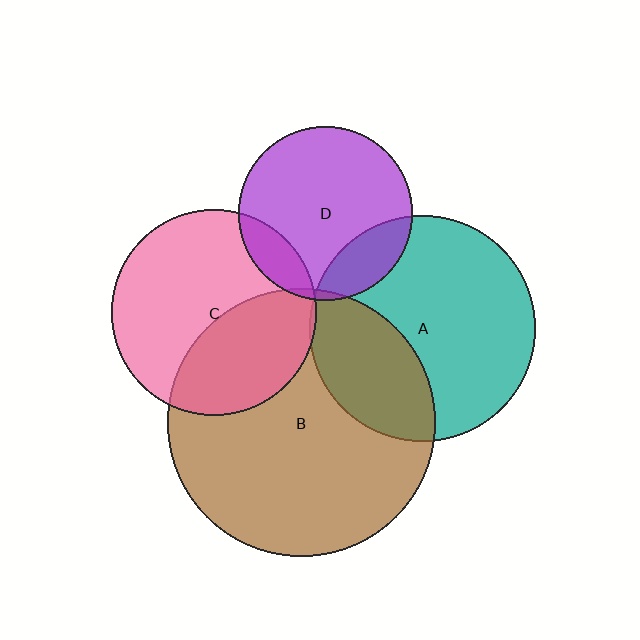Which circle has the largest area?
Circle B (brown).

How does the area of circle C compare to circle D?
Approximately 1.4 times.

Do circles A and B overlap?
Yes.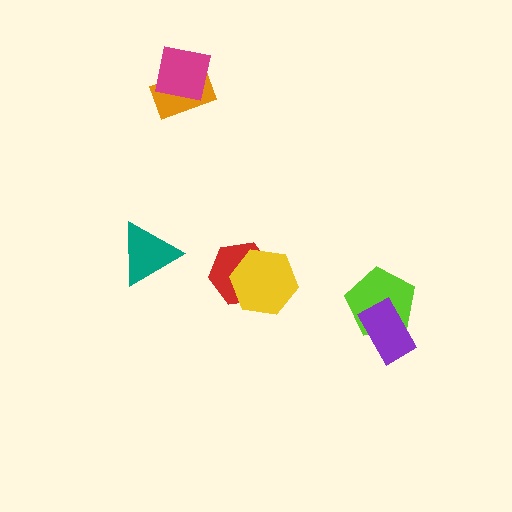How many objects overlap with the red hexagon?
1 object overlaps with the red hexagon.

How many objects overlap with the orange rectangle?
1 object overlaps with the orange rectangle.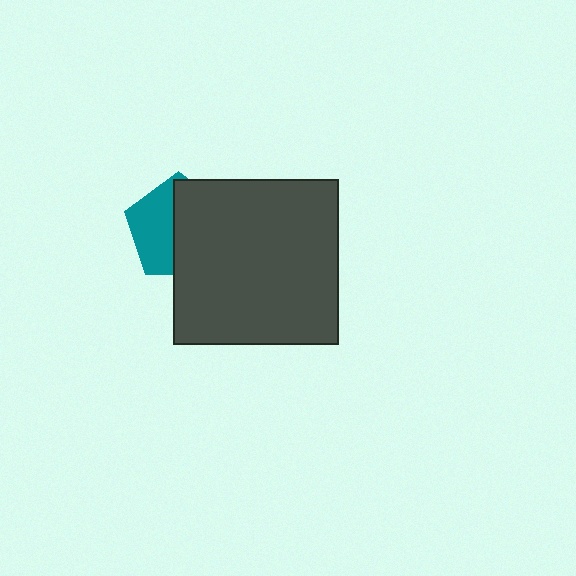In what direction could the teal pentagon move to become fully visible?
The teal pentagon could move left. That would shift it out from behind the dark gray square entirely.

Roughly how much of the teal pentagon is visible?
A small part of it is visible (roughly 44%).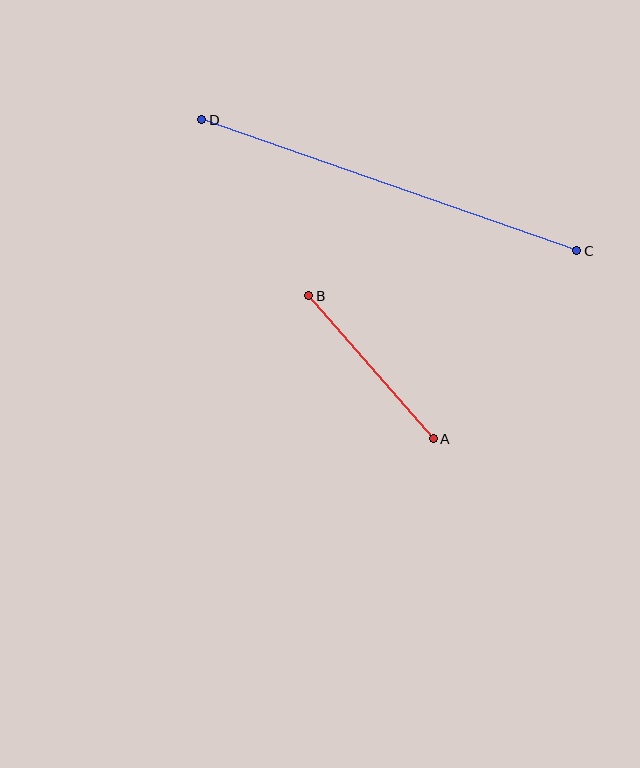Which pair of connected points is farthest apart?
Points C and D are farthest apart.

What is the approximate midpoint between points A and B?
The midpoint is at approximately (371, 367) pixels.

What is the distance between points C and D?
The distance is approximately 397 pixels.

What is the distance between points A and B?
The distance is approximately 189 pixels.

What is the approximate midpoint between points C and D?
The midpoint is at approximately (389, 185) pixels.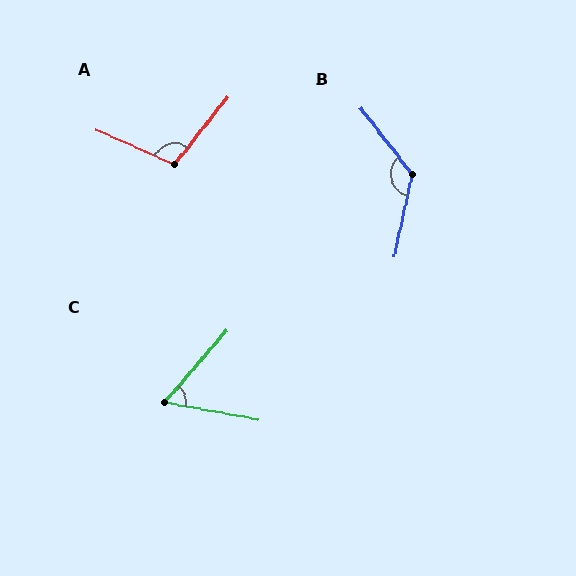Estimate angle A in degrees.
Approximately 104 degrees.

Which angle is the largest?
B, at approximately 130 degrees.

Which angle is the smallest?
C, at approximately 59 degrees.